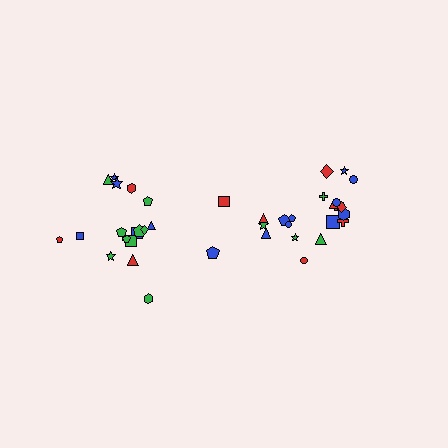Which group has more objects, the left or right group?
The right group.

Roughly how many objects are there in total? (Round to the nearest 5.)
Roughly 40 objects in total.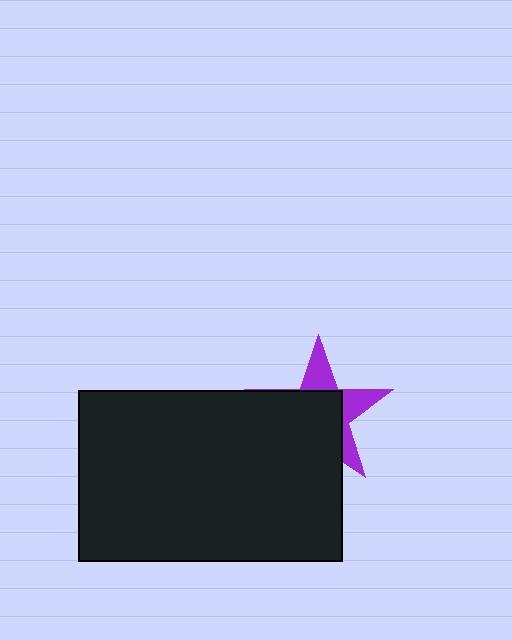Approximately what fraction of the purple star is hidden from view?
Roughly 64% of the purple star is hidden behind the black rectangle.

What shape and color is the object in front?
The object in front is a black rectangle.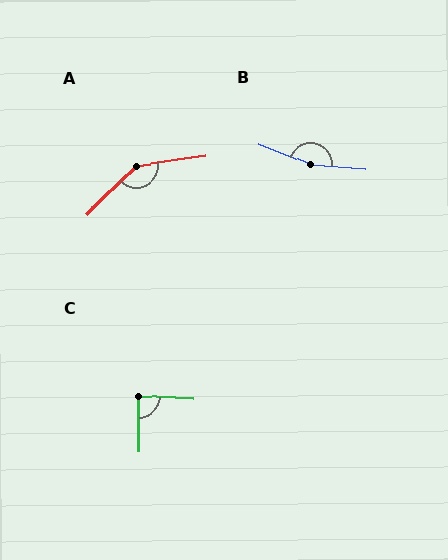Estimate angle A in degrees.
Approximately 144 degrees.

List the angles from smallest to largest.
C (86°), A (144°), B (163°).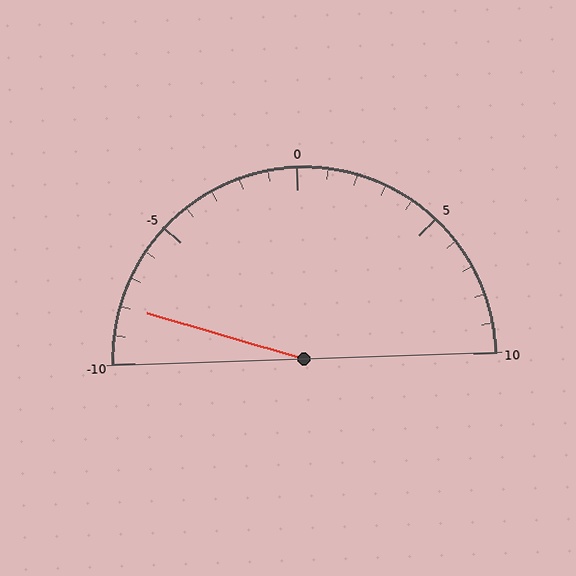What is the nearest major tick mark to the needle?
The nearest major tick mark is -10.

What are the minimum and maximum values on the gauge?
The gauge ranges from -10 to 10.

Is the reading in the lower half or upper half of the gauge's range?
The reading is in the lower half of the range (-10 to 10).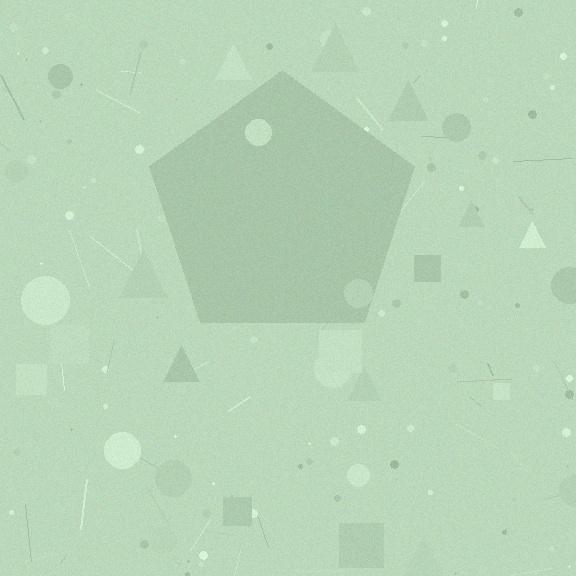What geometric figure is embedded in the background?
A pentagon is embedded in the background.